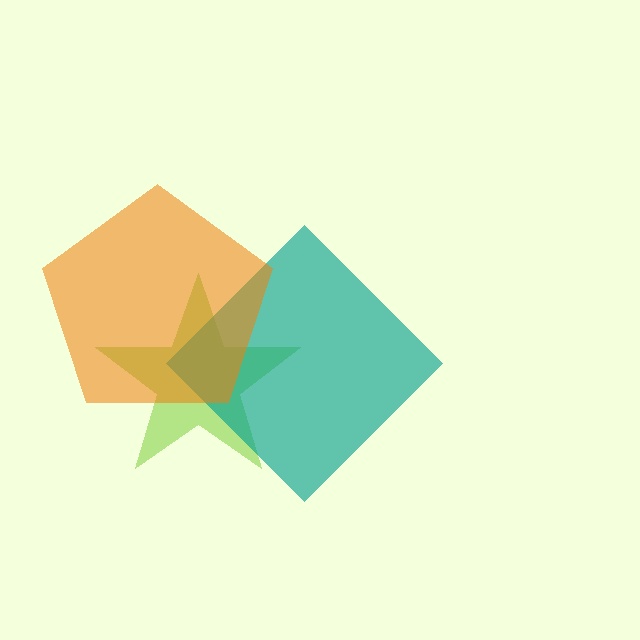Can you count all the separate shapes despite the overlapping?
Yes, there are 3 separate shapes.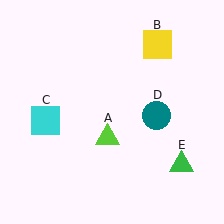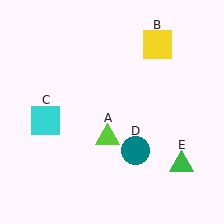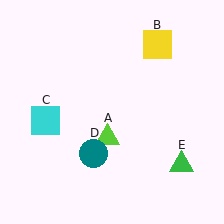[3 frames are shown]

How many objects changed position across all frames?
1 object changed position: teal circle (object D).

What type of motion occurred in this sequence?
The teal circle (object D) rotated clockwise around the center of the scene.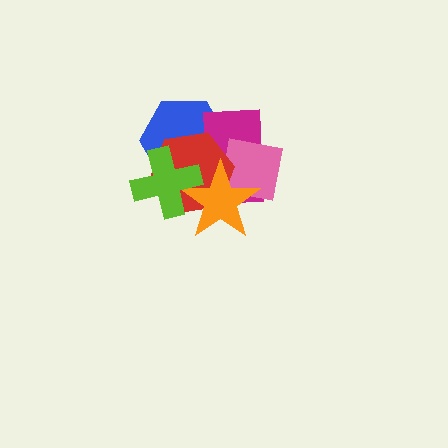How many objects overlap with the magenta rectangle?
5 objects overlap with the magenta rectangle.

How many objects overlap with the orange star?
5 objects overlap with the orange star.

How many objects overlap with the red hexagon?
5 objects overlap with the red hexagon.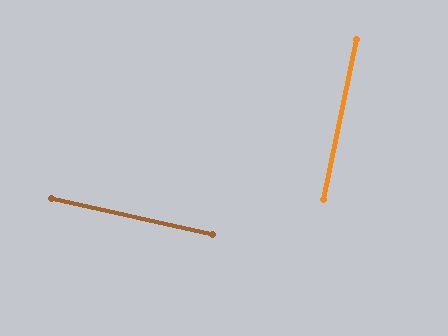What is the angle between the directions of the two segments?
Approximately 89 degrees.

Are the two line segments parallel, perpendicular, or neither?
Perpendicular — they meet at approximately 89°.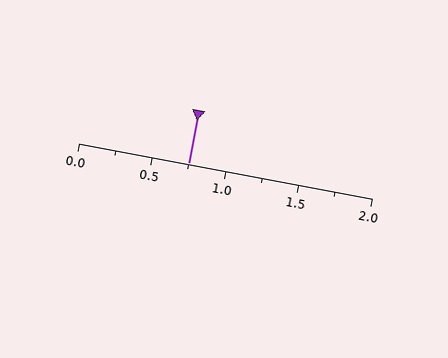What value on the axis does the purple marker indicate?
The marker indicates approximately 0.75.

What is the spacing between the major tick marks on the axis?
The major ticks are spaced 0.5 apart.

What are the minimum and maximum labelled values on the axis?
The axis runs from 0.0 to 2.0.